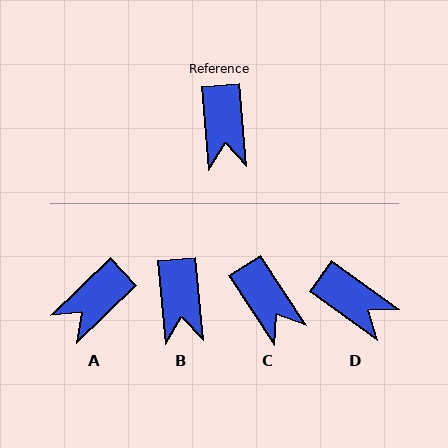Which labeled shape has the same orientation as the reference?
B.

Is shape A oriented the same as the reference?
No, it is off by about 51 degrees.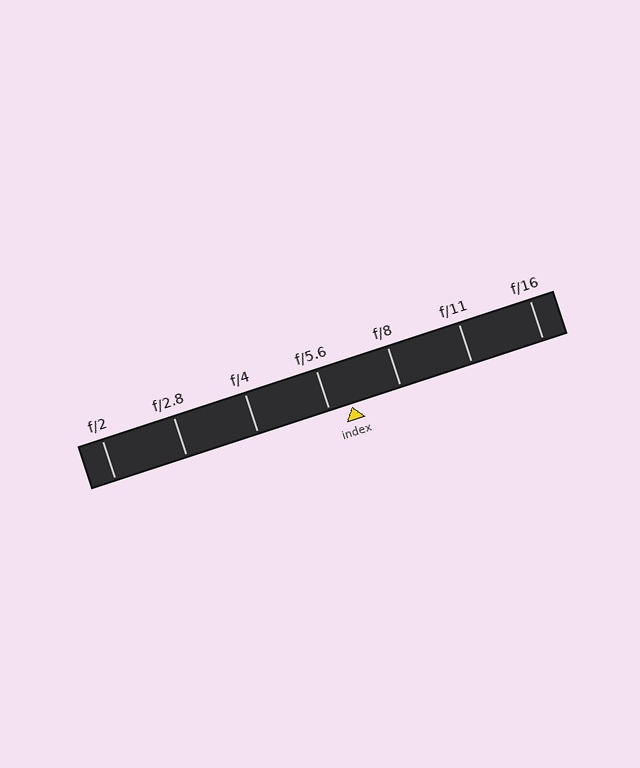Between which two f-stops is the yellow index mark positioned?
The index mark is between f/5.6 and f/8.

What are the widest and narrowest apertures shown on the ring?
The widest aperture shown is f/2 and the narrowest is f/16.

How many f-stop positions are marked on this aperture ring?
There are 7 f-stop positions marked.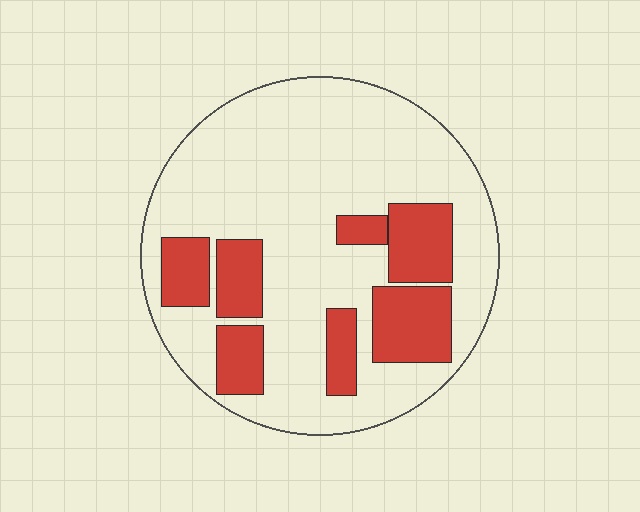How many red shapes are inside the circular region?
7.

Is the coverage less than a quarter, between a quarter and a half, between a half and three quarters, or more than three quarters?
Between a quarter and a half.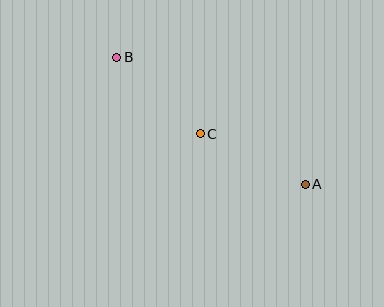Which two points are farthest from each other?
Points A and B are farthest from each other.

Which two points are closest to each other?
Points B and C are closest to each other.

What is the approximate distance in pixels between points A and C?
The distance between A and C is approximately 117 pixels.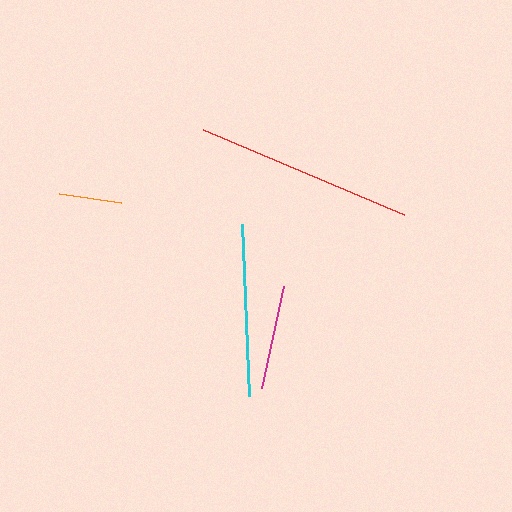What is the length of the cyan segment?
The cyan segment is approximately 172 pixels long.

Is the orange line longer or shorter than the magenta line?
The magenta line is longer than the orange line.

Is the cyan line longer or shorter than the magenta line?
The cyan line is longer than the magenta line.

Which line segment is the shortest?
The orange line is the shortest at approximately 63 pixels.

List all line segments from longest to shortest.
From longest to shortest: red, cyan, magenta, orange.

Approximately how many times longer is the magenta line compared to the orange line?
The magenta line is approximately 1.6 times the length of the orange line.